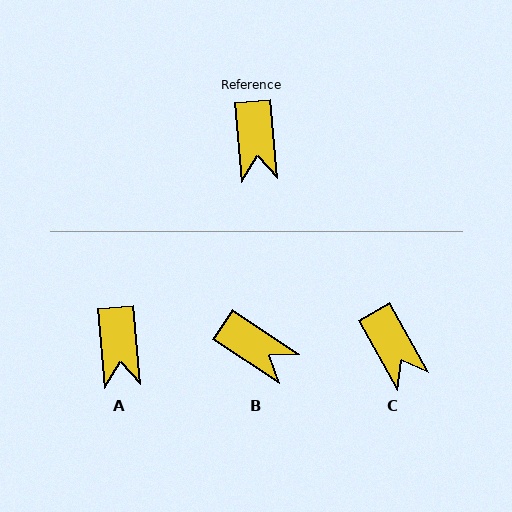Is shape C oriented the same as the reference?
No, it is off by about 24 degrees.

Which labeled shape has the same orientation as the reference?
A.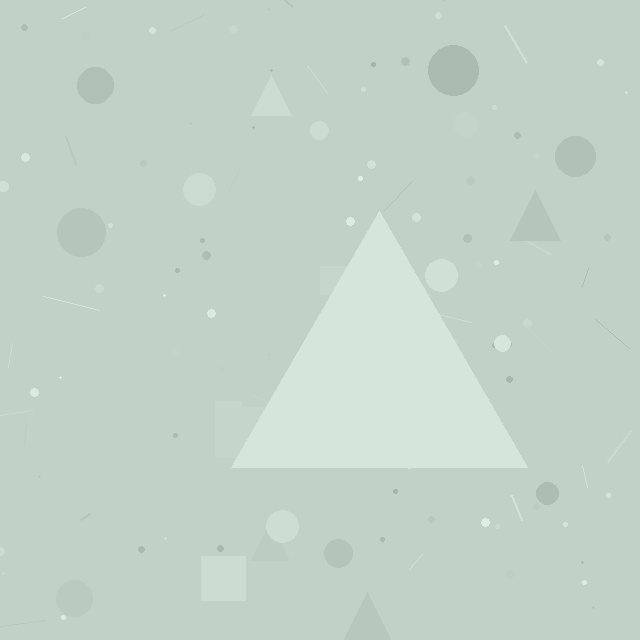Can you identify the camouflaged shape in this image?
The camouflaged shape is a triangle.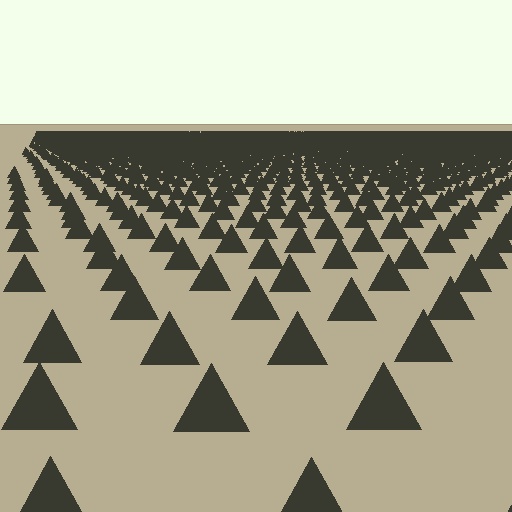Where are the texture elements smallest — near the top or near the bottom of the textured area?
Near the top.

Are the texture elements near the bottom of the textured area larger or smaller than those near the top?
Larger. Near the bottom, elements are closer to the viewer and appear at a bigger on-screen size.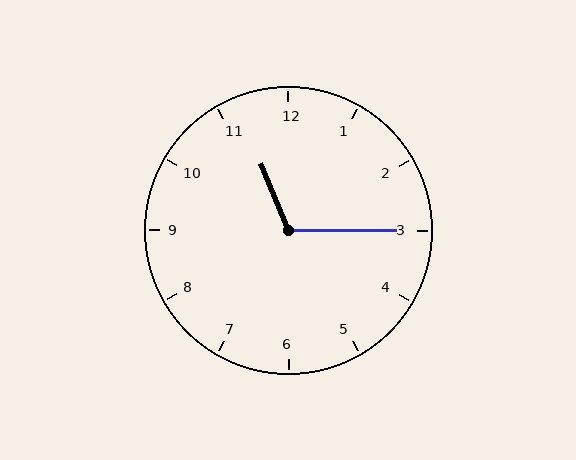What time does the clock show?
11:15.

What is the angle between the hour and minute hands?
Approximately 112 degrees.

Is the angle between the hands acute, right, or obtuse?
It is obtuse.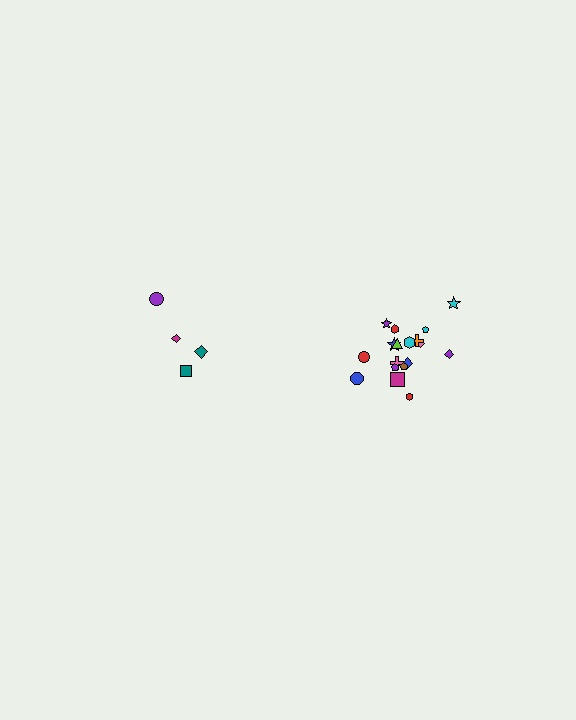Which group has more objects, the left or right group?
The right group.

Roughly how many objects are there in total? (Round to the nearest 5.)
Roughly 20 objects in total.